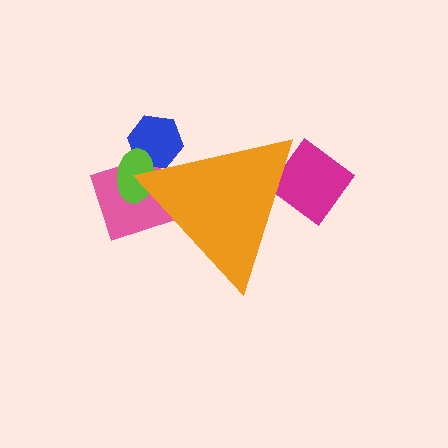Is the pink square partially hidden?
Yes, the pink square is partially hidden behind the orange triangle.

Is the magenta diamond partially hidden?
Yes, the magenta diamond is partially hidden behind the orange triangle.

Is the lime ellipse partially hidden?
Yes, the lime ellipse is partially hidden behind the orange triangle.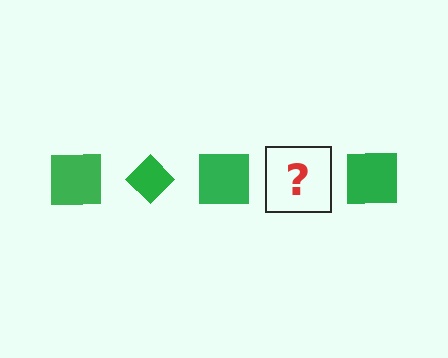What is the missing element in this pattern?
The missing element is a green diamond.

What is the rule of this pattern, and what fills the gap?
The rule is that the pattern cycles through square, diamond shapes in green. The gap should be filled with a green diamond.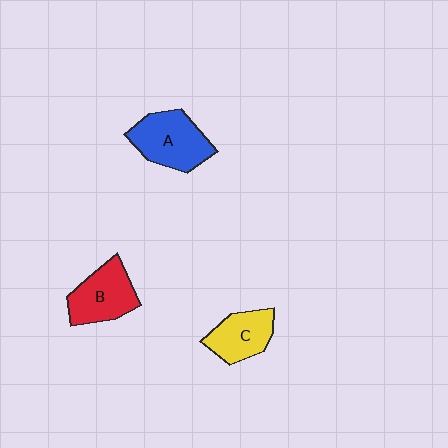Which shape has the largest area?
Shape A (blue).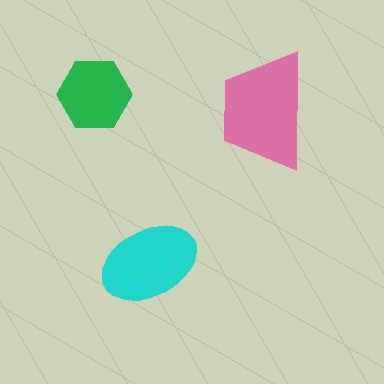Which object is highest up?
The green hexagon is topmost.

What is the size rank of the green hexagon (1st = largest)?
3rd.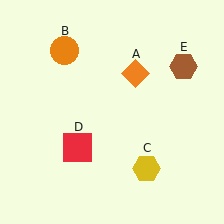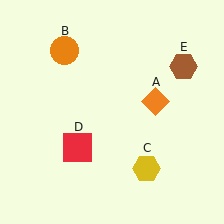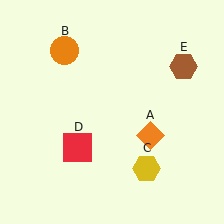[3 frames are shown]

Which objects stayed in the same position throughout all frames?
Orange circle (object B) and yellow hexagon (object C) and red square (object D) and brown hexagon (object E) remained stationary.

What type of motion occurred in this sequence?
The orange diamond (object A) rotated clockwise around the center of the scene.